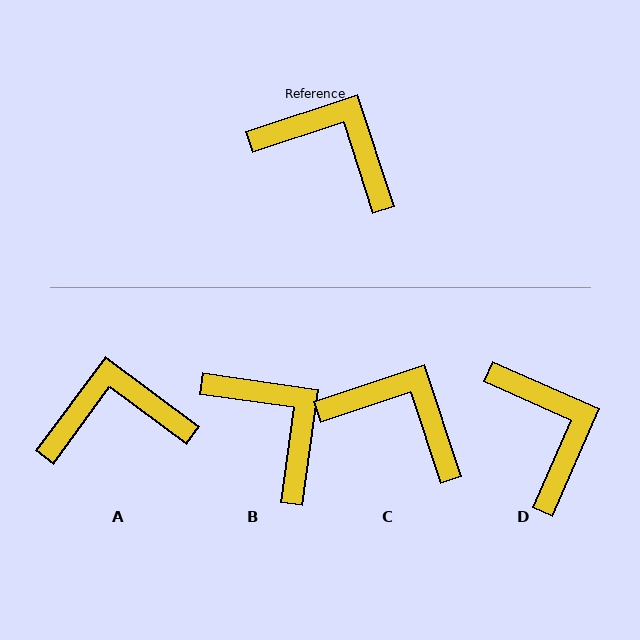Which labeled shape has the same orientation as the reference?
C.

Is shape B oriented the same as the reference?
No, it is off by about 26 degrees.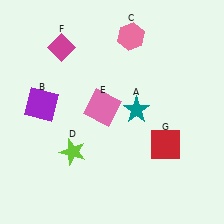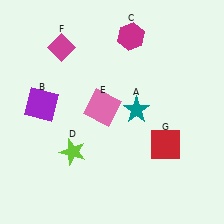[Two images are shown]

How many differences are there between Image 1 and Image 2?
There is 1 difference between the two images.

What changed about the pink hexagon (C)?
In Image 1, C is pink. In Image 2, it changed to magenta.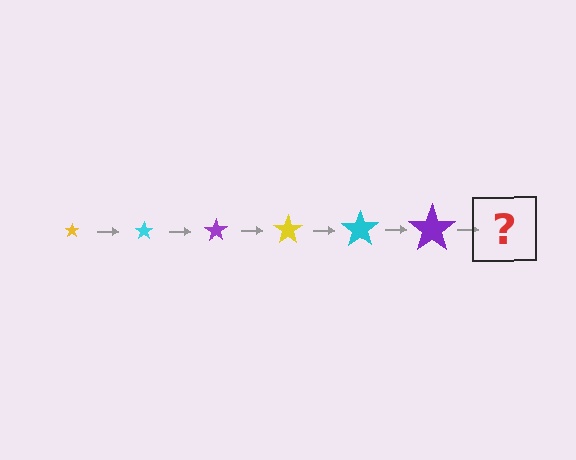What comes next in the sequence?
The next element should be a yellow star, larger than the previous one.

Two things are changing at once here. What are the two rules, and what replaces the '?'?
The two rules are that the star grows larger each step and the color cycles through yellow, cyan, and purple. The '?' should be a yellow star, larger than the previous one.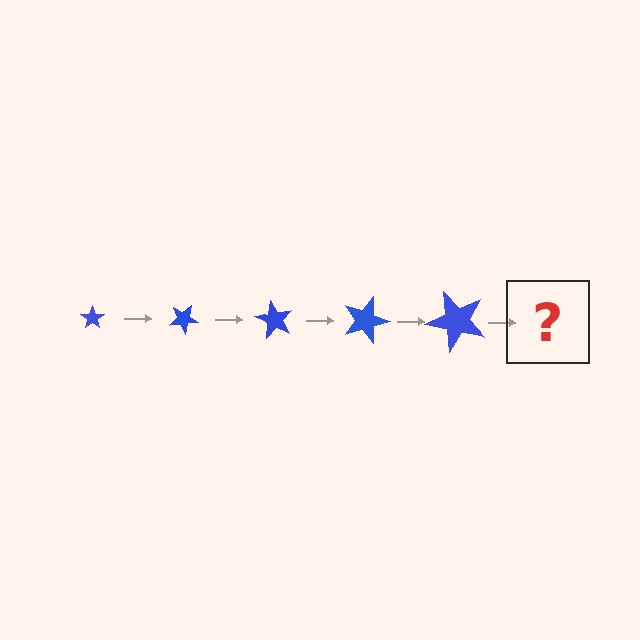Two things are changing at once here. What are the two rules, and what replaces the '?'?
The two rules are that the star grows larger each step and it rotates 30 degrees each step. The '?' should be a star, larger than the previous one and rotated 150 degrees from the start.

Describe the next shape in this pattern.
It should be a star, larger than the previous one and rotated 150 degrees from the start.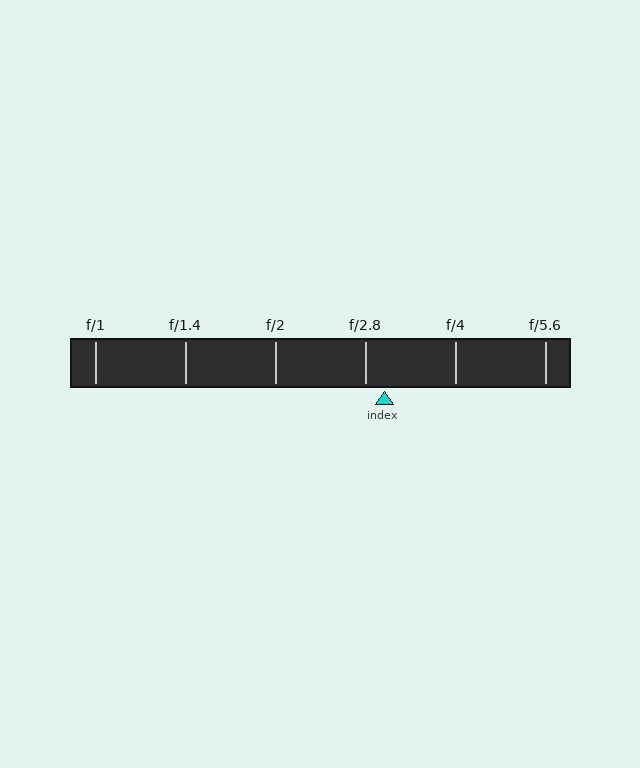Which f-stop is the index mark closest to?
The index mark is closest to f/2.8.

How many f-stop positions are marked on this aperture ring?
There are 6 f-stop positions marked.